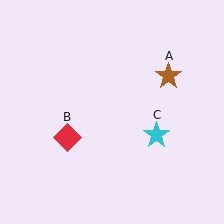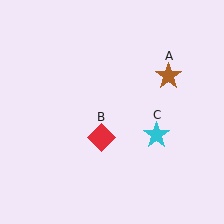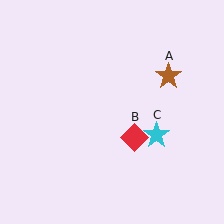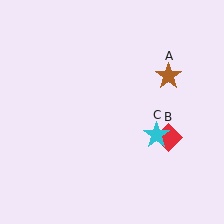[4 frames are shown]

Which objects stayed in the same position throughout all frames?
Brown star (object A) and cyan star (object C) remained stationary.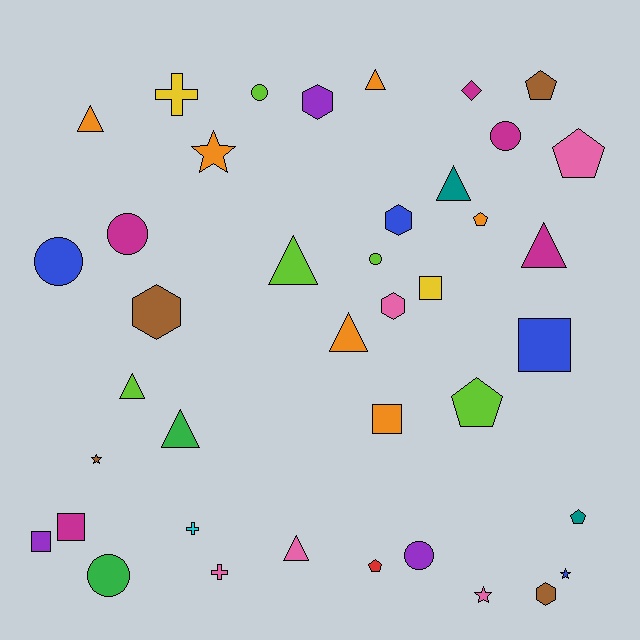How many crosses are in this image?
There are 3 crosses.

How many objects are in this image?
There are 40 objects.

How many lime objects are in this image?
There are 5 lime objects.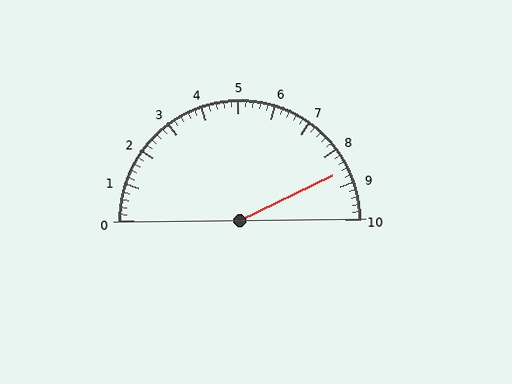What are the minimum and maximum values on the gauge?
The gauge ranges from 0 to 10.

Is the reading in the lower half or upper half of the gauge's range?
The reading is in the upper half of the range (0 to 10).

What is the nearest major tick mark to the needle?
The nearest major tick mark is 9.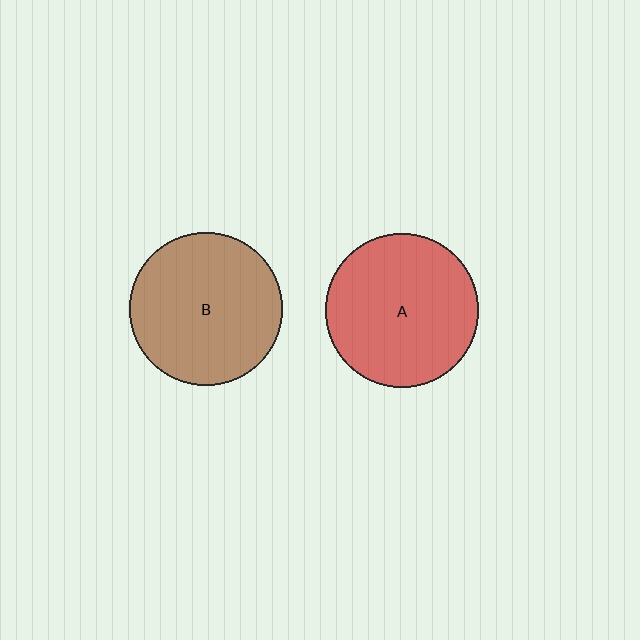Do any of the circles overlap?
No, none of the circles overlap.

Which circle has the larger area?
Circle A (red).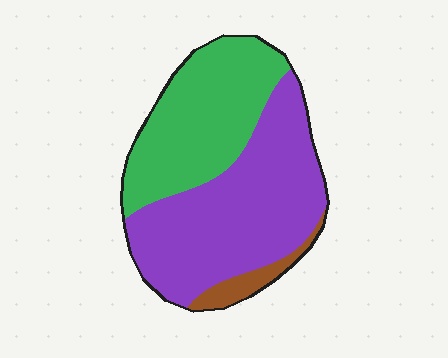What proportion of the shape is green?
Green takes up about two fifths (2/5) of the shape.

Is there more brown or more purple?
Purple.